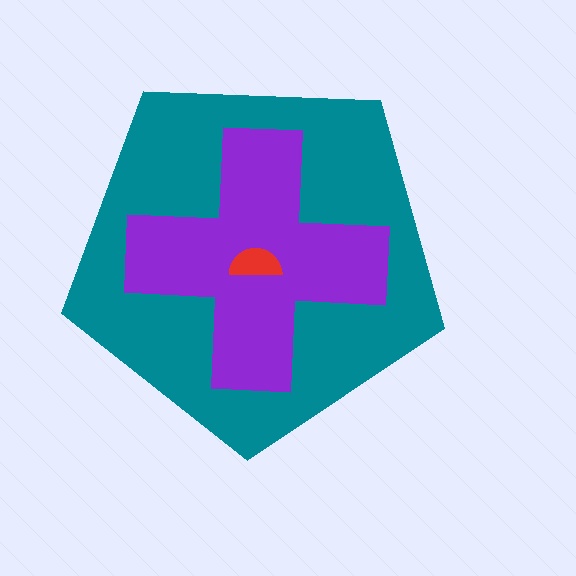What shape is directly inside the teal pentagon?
The purple cross.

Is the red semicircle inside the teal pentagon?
Yes.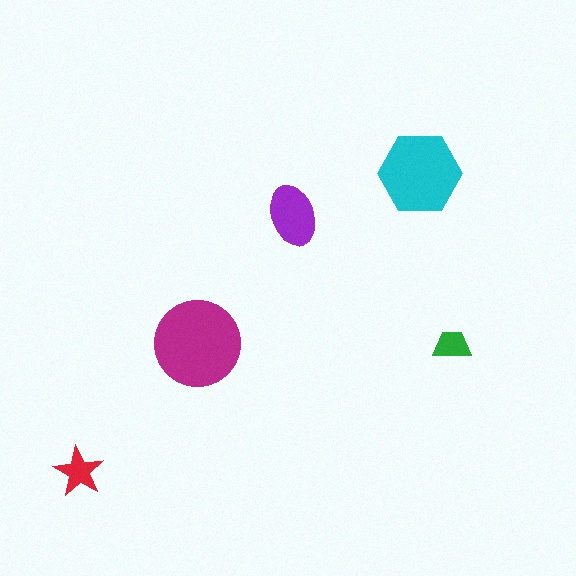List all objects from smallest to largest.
The green trapezoid, the red star, the purple ellipse, the cyan hexagon, the magenta circle.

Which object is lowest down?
The red star is bottommost.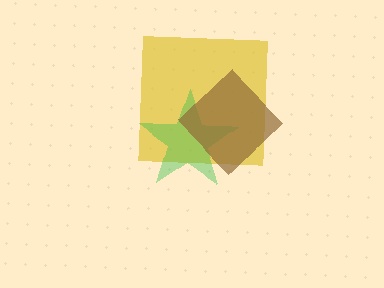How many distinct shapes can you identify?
There are 3 distinct shapes: a yellow square, a green star, a brown diamond.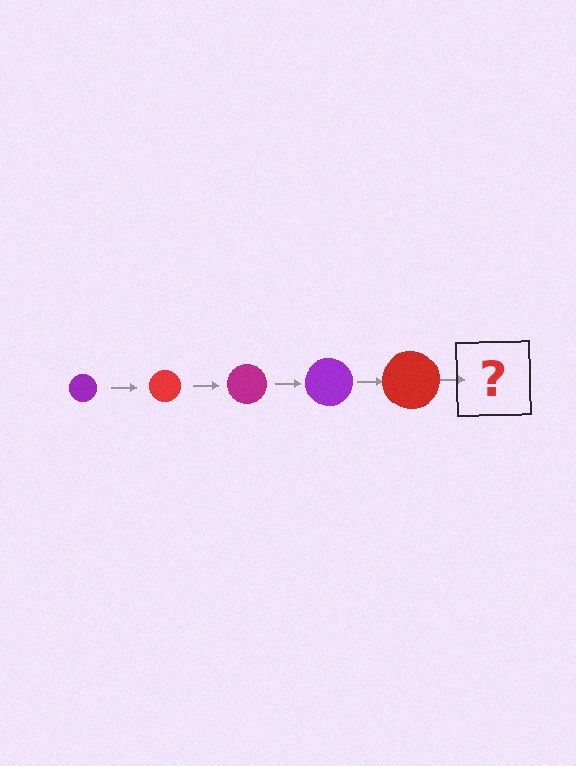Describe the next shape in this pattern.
It should be a magenta circle, larger than the previous one.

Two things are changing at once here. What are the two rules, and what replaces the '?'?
The two rules are that the circle grows larger each step and the color cycles through purple, red, and magenta. The '?' should be a magenta circle, larger than the previous one.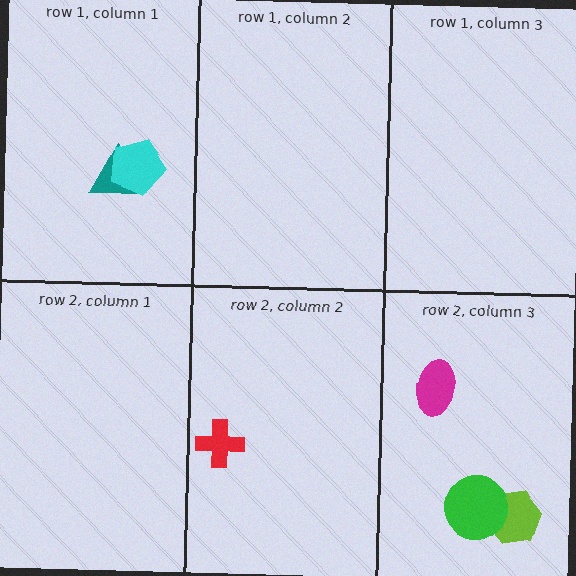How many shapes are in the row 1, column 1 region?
2.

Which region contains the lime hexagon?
The row 2, column 3 region.